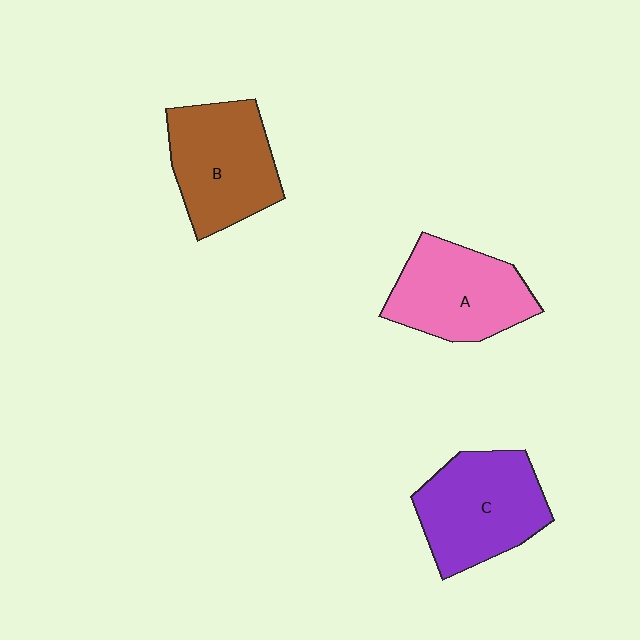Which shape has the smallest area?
Shape A (pink).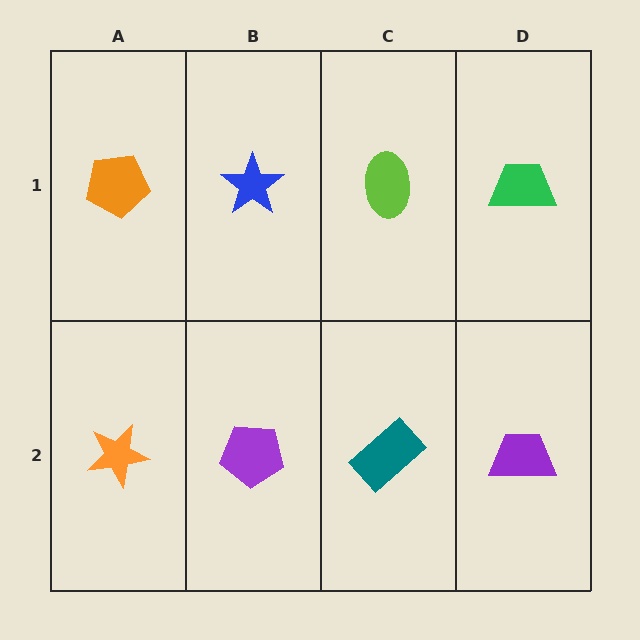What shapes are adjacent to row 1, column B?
A purple pentagon (row 2, column B), an orange pentagon (row 1, column A), a lime ellipse (row 1, column C).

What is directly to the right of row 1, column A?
A blue star.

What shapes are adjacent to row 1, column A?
An orange star (row 2, column A), a blue star (row 1, column B).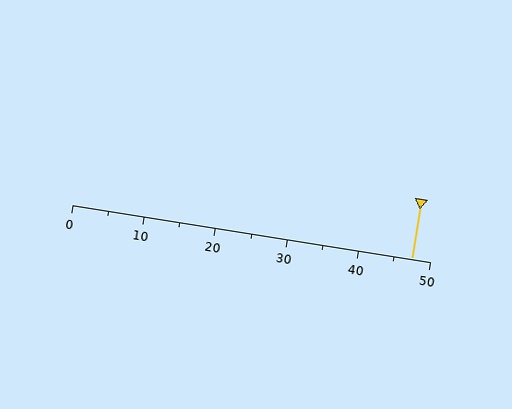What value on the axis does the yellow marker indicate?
The marker indicates approximately 47.5.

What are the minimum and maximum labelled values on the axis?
The axis runs from 0 to 50.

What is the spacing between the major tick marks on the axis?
The major ticks are spaced 10 apart.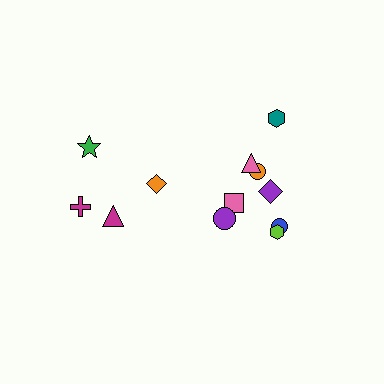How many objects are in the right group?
There are 8 objects.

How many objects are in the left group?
There are 4 objects.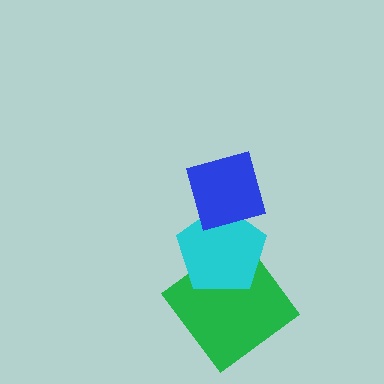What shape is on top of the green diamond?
The cyan pentagon is on top of the green diamond.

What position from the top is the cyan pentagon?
The cyan pentagon is 2nd from the top.